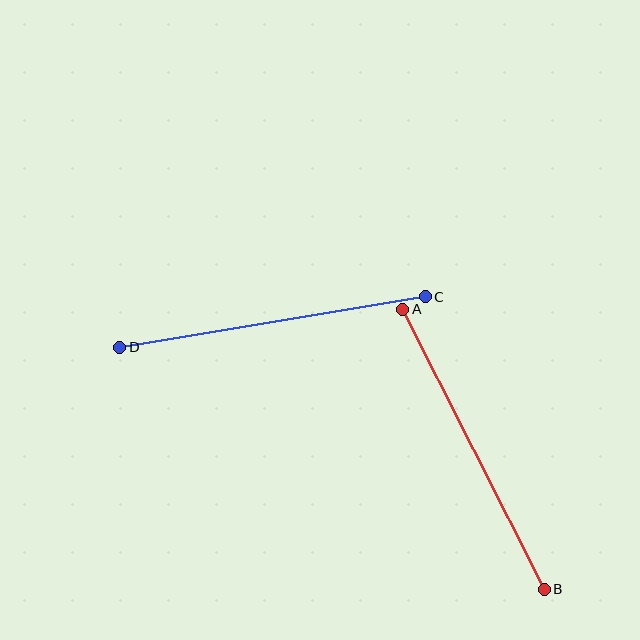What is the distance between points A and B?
The distance is approximately 314 pixels.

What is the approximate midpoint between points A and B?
The midpoint is at approximately (473, 449) pixels.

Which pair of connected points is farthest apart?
Points A and B are farthest apart.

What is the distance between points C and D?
The distance is approximately 309 pixels.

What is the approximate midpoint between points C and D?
The midpoint is at approximately (272, 322) pixels.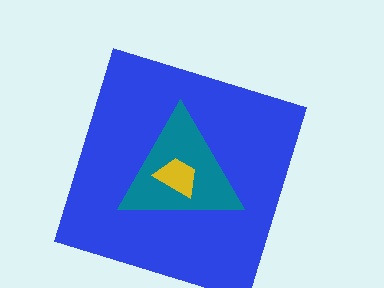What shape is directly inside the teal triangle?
The yellow trapezoid.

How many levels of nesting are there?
3.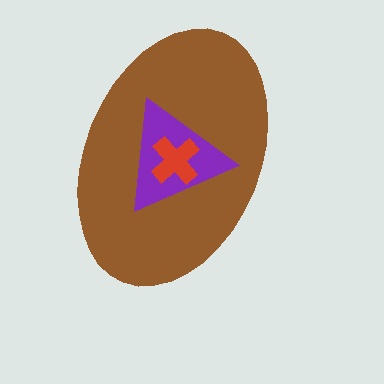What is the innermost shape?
The red cross.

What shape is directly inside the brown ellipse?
The purple triangle.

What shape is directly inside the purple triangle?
The red cross.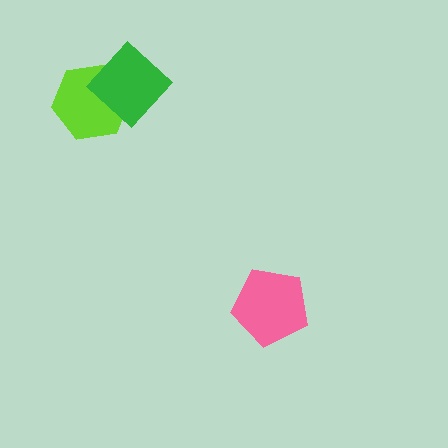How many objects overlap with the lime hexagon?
1 object overlaps with the lime hexagon.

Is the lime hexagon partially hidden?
Yes, it is partially covered by another shape.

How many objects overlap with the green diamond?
1 object overlaps with the green diamond.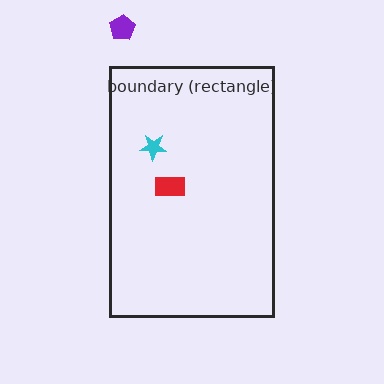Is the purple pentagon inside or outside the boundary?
Outside.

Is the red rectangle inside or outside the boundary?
Inside.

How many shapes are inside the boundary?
2 inside, 1 outside.